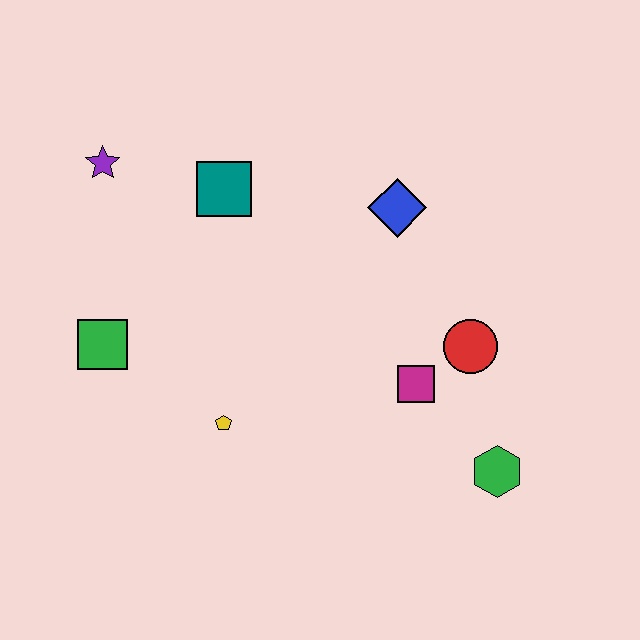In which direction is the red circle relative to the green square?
The red circle is to the right of the green square.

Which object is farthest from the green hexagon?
The purple star is farthest from the green hexagon.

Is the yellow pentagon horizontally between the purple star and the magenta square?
Yes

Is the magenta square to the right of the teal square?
Yes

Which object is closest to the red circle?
The magenta square is closest to the red circle.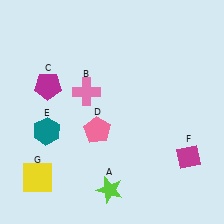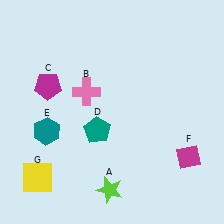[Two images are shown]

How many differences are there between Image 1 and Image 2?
There is 1 difference between the two images.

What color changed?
The pentagon (D) changed from pink in Image 1 to teal in Image 2.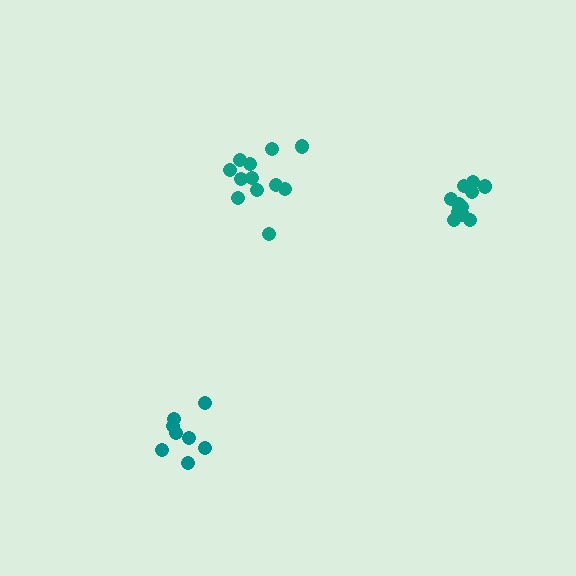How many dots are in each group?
Group 1: 12 dots, Group 2: 11 dots, Group 3: 8 dots (31 total).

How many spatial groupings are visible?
There are 3 spatial groupings.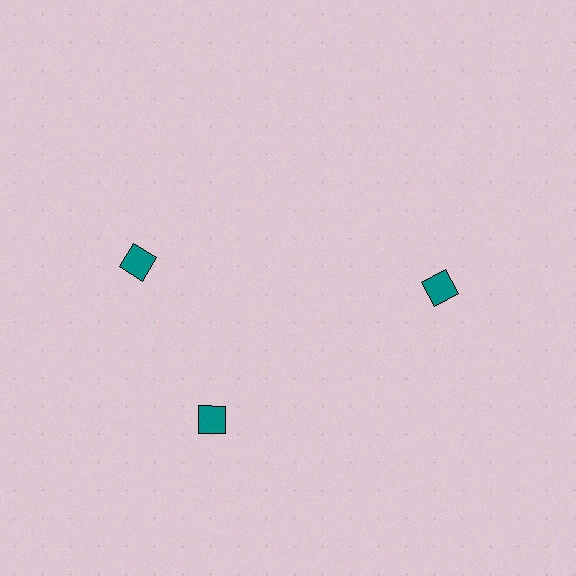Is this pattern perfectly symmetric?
No. The 3 teal diamonds are arranged in a ring, but one element near the 11 o'clock position is rotated out of alignment along the ring, breaking the 3-fold rotational symmetry.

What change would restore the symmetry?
The symmetry would be restored by rotating it back into even spacing with its neighbors so that all 3 diamonds sit at equal angles and equal distance from the center.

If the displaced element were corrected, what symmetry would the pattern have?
It would have 3-fold rotational symmetry — the pattern would map onto itself every 120 degrees.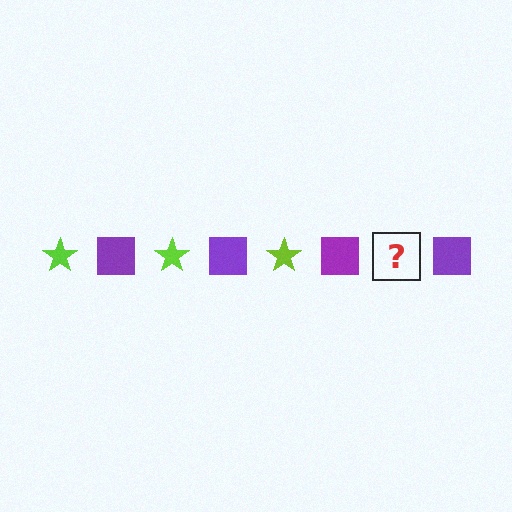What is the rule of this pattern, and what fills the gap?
The rule is that the pattern alternates between lime star and purple square. The gap should be filled with a lime star.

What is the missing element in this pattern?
The missing element is a lime star.